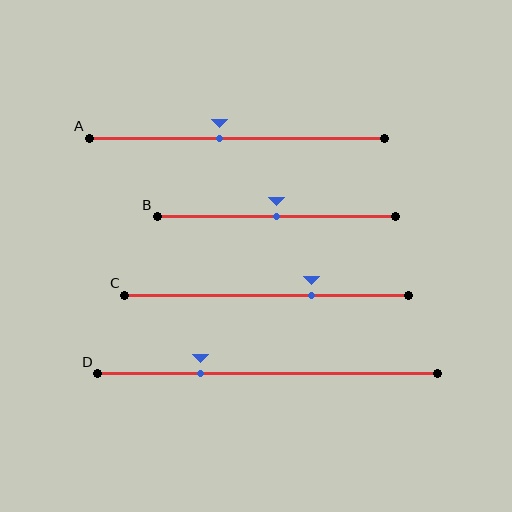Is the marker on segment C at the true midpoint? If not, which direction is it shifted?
No, the marker on segment C is shifted to the right by about 16% of the segment length.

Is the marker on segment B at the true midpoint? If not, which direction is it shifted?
Yes, the marker on segment B is at the true midpoint.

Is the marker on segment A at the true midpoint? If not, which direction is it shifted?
No, the marker on segment A is shifted to the left by about 6% of the segment length.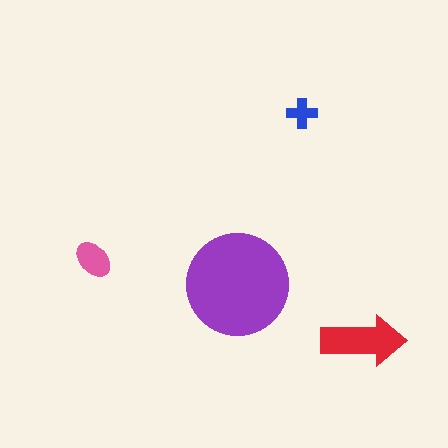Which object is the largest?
The purple circle.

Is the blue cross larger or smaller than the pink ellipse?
Smaller.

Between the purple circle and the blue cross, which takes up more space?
The purple circle.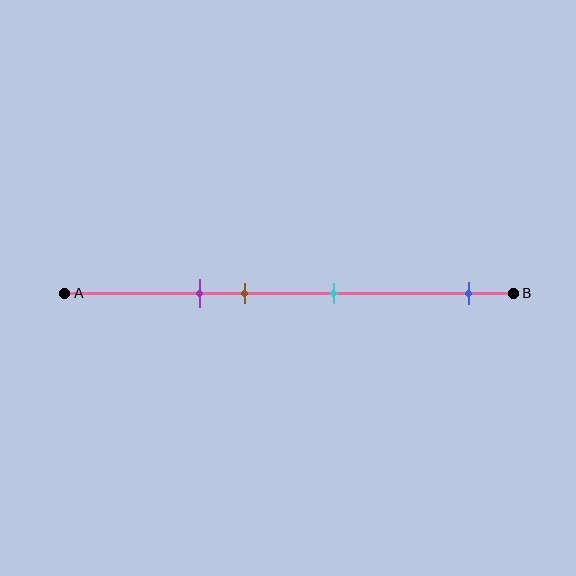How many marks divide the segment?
There are 4 marks dividing the segment.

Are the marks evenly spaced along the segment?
No, the marks are not evenly spaced.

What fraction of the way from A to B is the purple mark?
The purple mark is approximately 30% (0.3) of the way from A to B.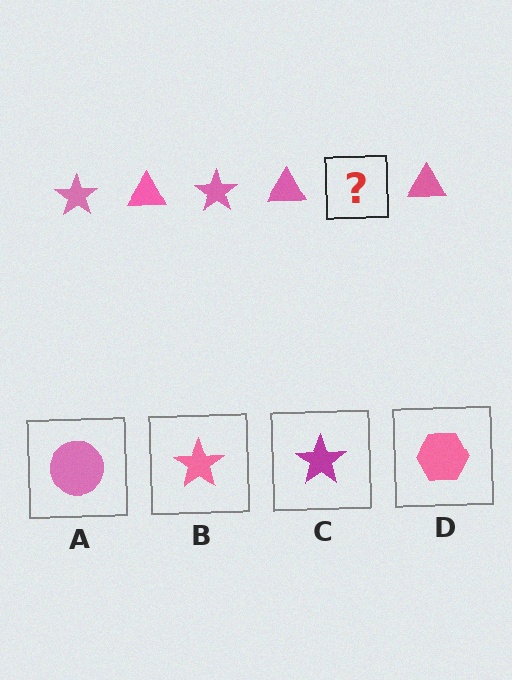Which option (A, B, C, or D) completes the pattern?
B.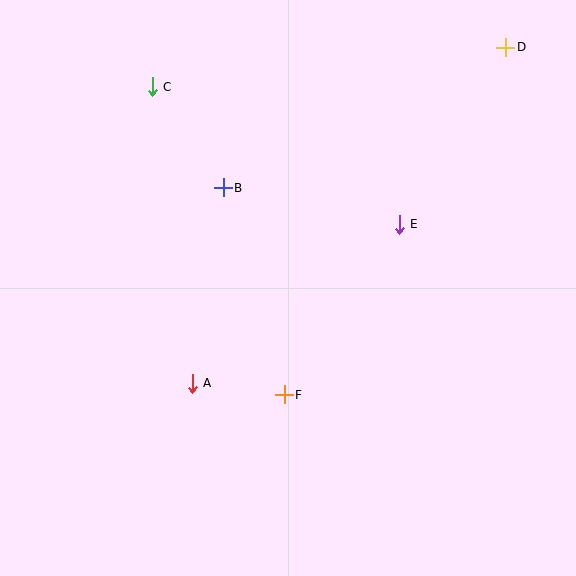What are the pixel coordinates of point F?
Point F is at (284, 395).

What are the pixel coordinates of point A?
Point A is at (192, 383).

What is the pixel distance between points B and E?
The distance between B and E is 180 pixels.